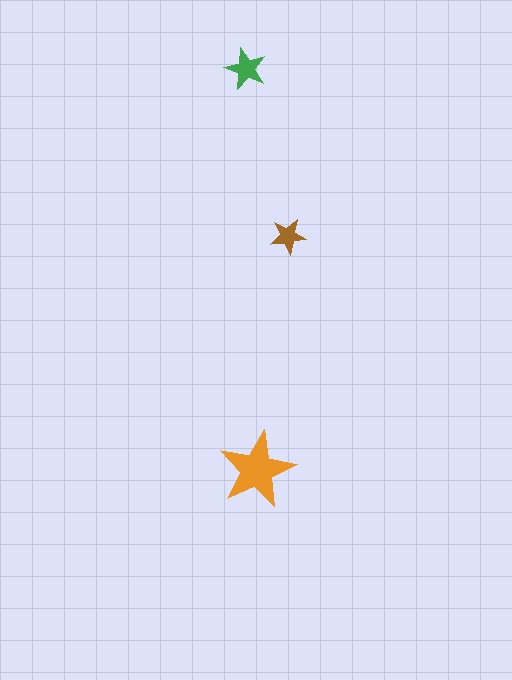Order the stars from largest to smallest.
the orange one, the green one, the brown one.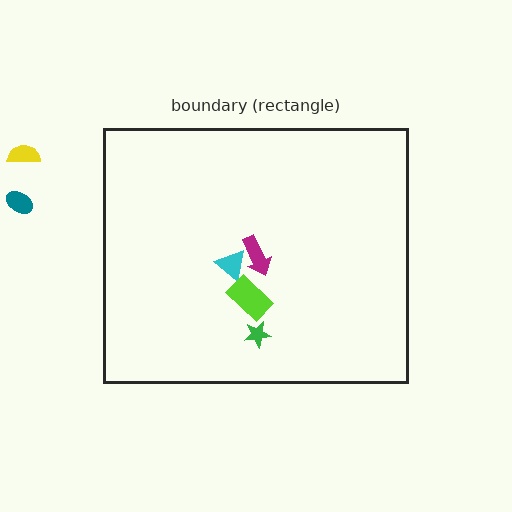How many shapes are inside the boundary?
4 inside, 2 outside.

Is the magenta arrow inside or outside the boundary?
Inside.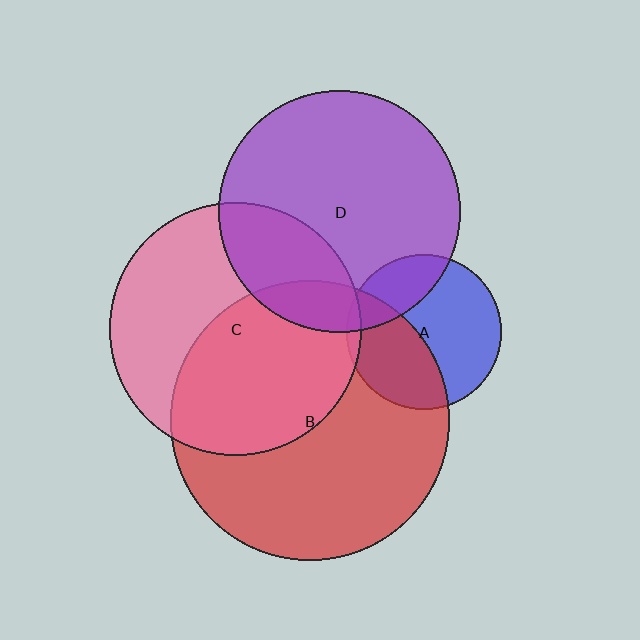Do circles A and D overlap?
Yes.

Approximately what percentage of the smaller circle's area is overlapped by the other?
Approximately 25%.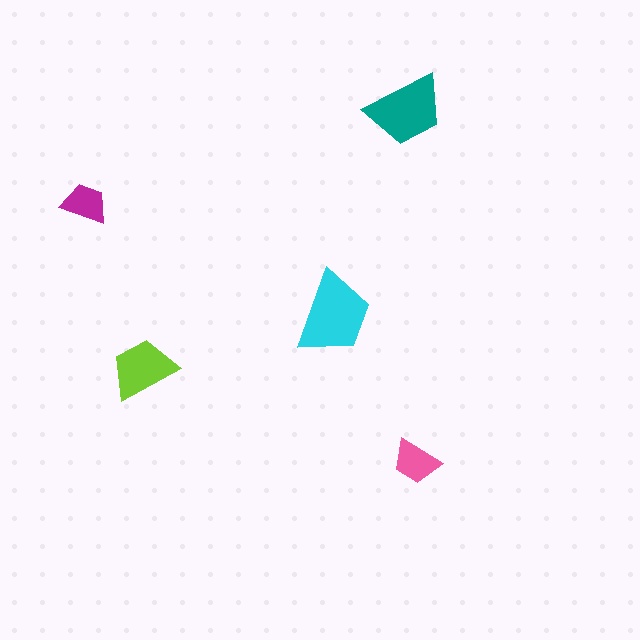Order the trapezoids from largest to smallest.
the cyan one, the teal one, the lime one, the pink one, the magenta one.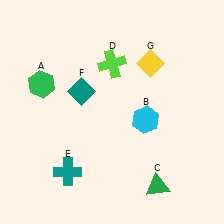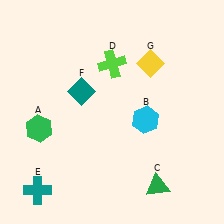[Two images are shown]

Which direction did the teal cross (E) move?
The teal cross (E) moved left.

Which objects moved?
The objects that moved are: the green hexagon (A), the teal cross (E).